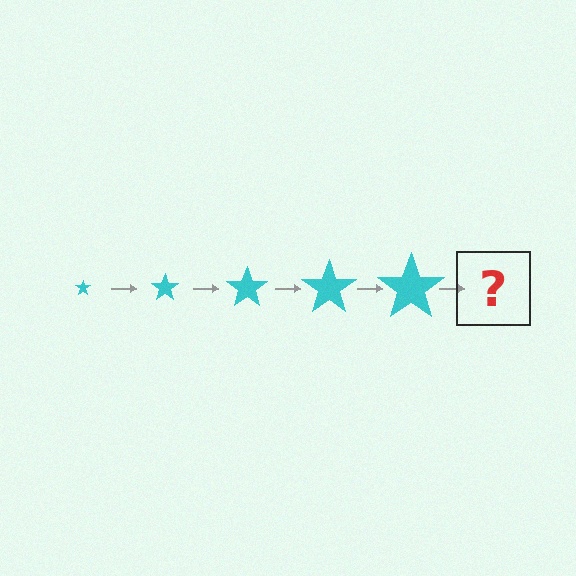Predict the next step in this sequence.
The next step is a cyan star, larger than the previous one.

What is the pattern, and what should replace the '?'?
The pattern is that the star gets progressively larger each step. The '?' should be a cyan star, larger than the previous one.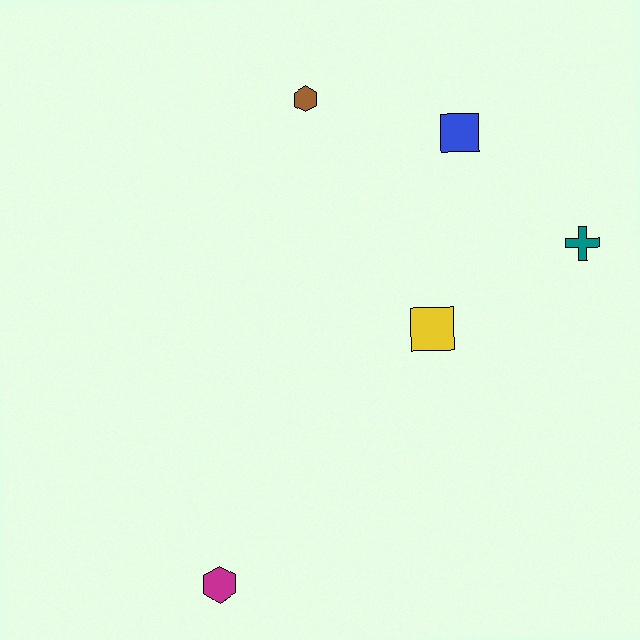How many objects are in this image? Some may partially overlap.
There are 5 objects.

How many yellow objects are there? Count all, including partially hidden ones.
There is 1 yellow object.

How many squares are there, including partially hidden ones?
There are 2 squares.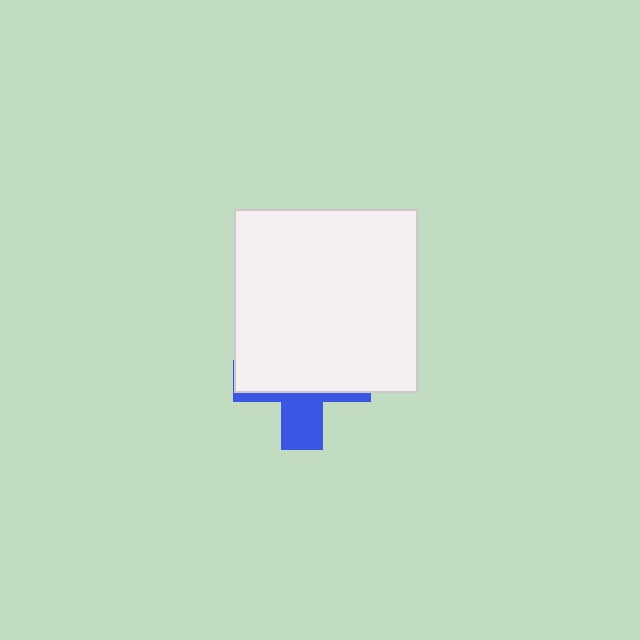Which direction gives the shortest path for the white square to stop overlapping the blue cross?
Moving up gives the shortest separation.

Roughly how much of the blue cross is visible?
A small part of it is visible (roughly 32%).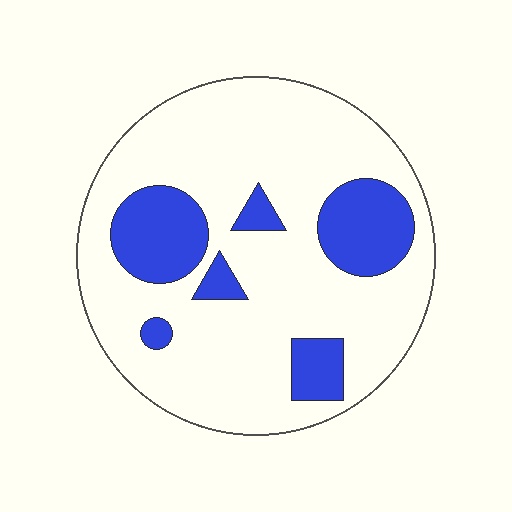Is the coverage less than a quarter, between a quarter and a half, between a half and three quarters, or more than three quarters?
Less than a quarter.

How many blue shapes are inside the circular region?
6.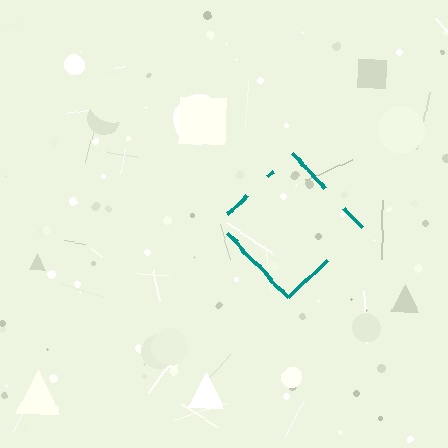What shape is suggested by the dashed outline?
The dashed outline suggests a diamond.